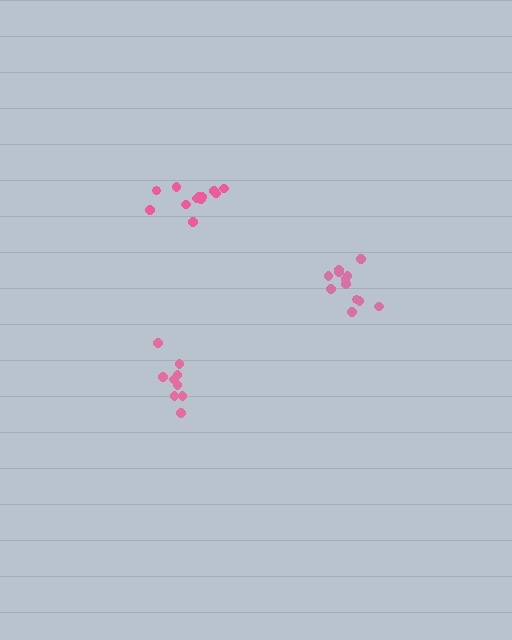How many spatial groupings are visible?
There are 3 spatial groupings.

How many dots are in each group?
Group 1: 9 dots, Group 2: 12 dots, Group 3: 12 dots (33 total).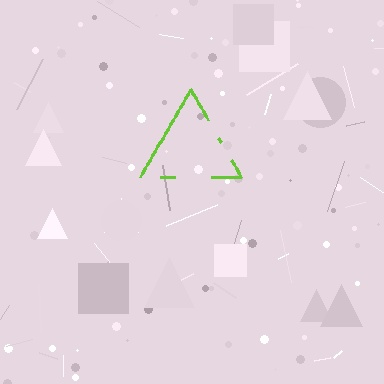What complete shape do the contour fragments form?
The contour fragments form a triangle.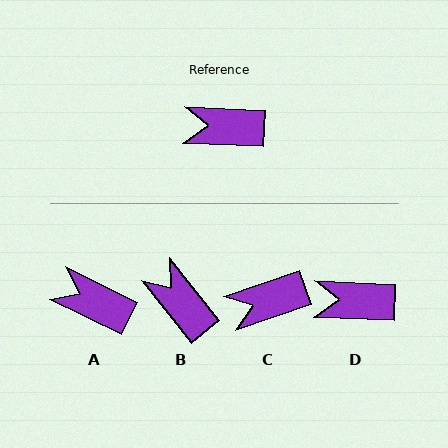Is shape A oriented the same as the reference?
No, it is off by about 24 degrees.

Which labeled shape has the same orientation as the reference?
D.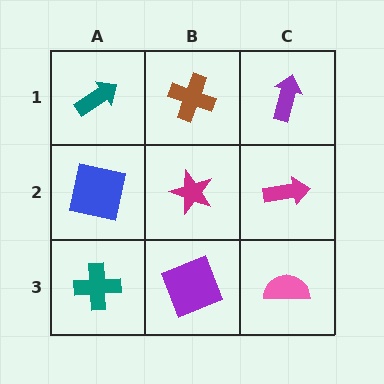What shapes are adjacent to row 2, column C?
A purple arrow (row 1, column C), a pink semicircle (row 3, column C), a magenta star (row 2, column B).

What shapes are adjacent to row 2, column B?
A brown cross (row 1, column B), a purple square (row 3, column B), a blue square (row 2, column A), a magenta arrow (row 2, column C).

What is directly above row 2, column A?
A teal arrow.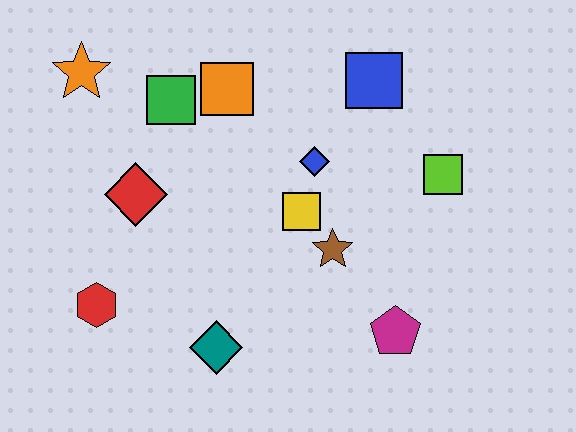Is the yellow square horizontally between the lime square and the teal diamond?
Yes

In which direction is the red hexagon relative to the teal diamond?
The red hexagon is to the left of the teal diamond.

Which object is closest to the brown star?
The yellow square is closest to the brown star.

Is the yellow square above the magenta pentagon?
Yes